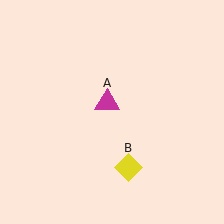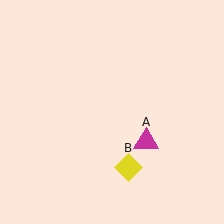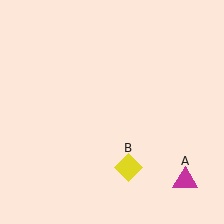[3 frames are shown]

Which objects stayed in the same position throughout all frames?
Yellow diamond (object B) remained stationary.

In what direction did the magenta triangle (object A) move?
The magenta triangle (object A) moved down and to the right.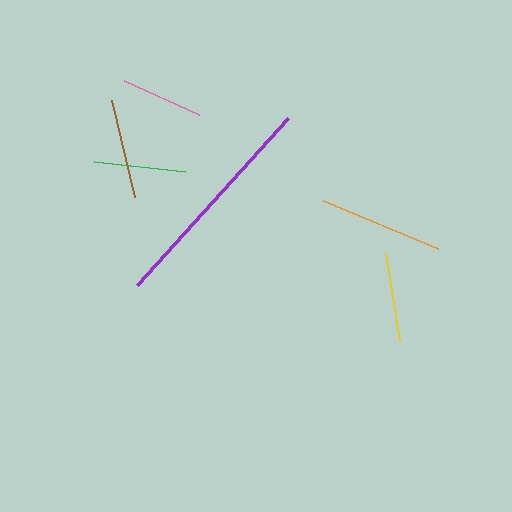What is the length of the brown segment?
The brown segment is approximately 99 pixels long.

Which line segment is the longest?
The purple line is the longest at approximately 225 pixels.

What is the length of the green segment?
The green segment is approximately 92 pixels long.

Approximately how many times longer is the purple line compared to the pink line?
The purple line is approximately 2.7 times the length of the pink line.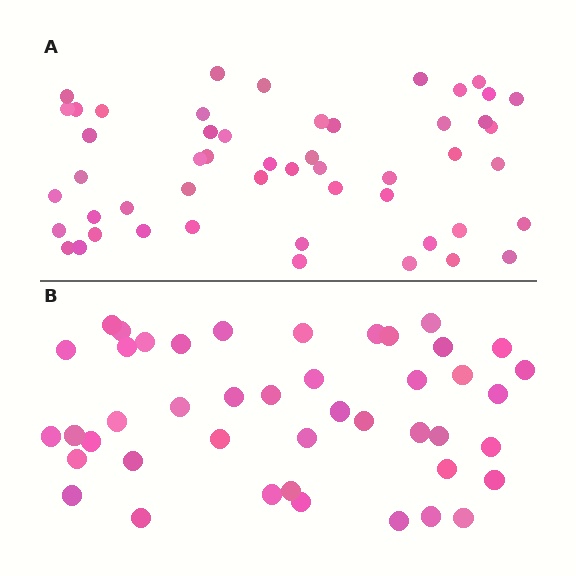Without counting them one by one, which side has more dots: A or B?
Region A (the top region) has more dots.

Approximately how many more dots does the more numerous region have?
Region A has roughly 8 or so more dots than region B.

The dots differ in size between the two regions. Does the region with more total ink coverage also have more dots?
No. Region B has more total ink coverage because its dots are larger, but region A actually contains more individual dots. Total area can be misleading — the number of items is what matters here.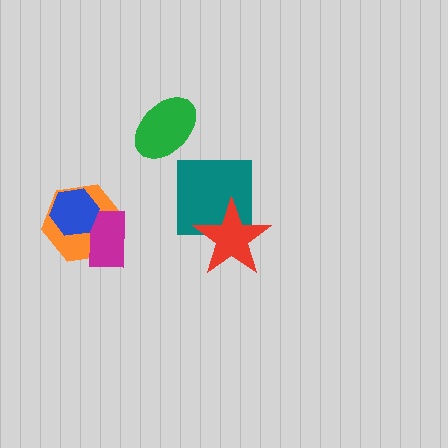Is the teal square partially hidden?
Yes, it is partially covered by another shape.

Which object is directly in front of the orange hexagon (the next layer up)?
The magenta rectangle is directly in front of the orange hexagon.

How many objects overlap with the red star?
1 object overlaps with the red star.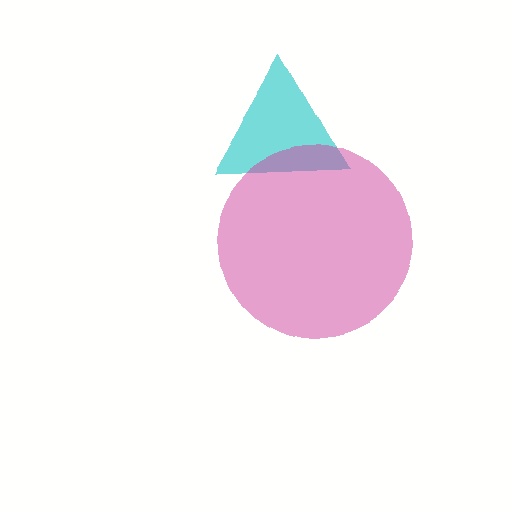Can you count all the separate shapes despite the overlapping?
Yes, there are 2 separate shapes.